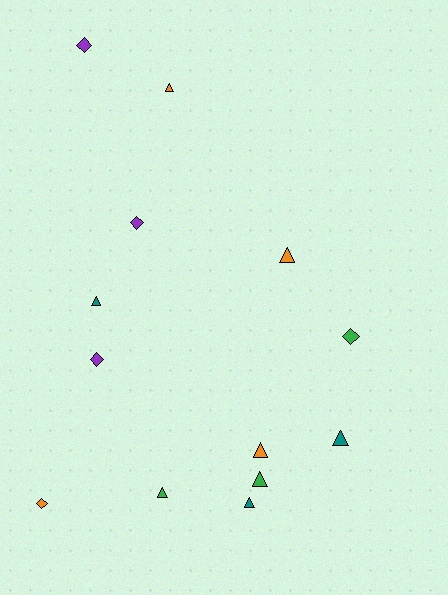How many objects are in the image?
There are 13 objects.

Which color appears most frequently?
Orange, with 4 objects.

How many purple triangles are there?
There are no purple triangles.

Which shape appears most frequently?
Triangle, with 8 objects.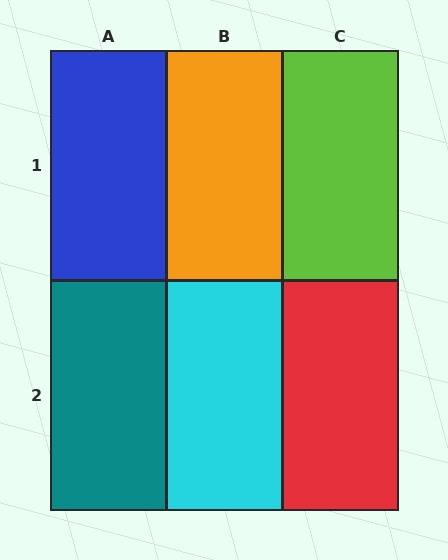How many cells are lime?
1 cell is lime.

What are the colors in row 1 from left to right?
Blue, orange, lime.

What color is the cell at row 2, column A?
Teal.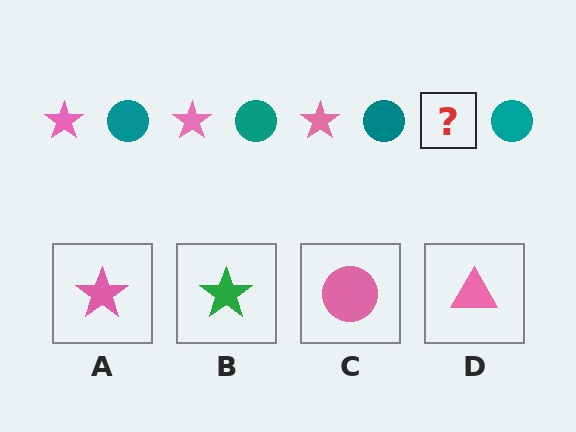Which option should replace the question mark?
Option A.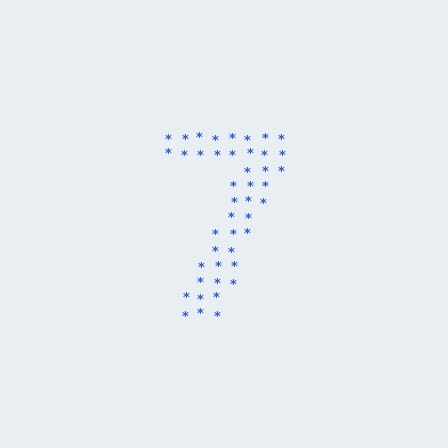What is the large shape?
The large shape is the digit 7.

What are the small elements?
The small elements are asterisks.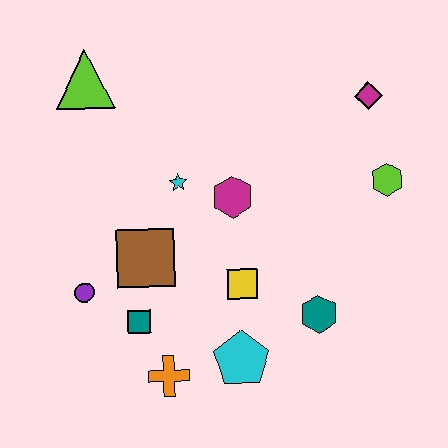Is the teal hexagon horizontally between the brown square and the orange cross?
No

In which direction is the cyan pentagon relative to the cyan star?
The cyan pentagon is below the cyan star.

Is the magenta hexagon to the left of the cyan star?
No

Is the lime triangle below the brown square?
No